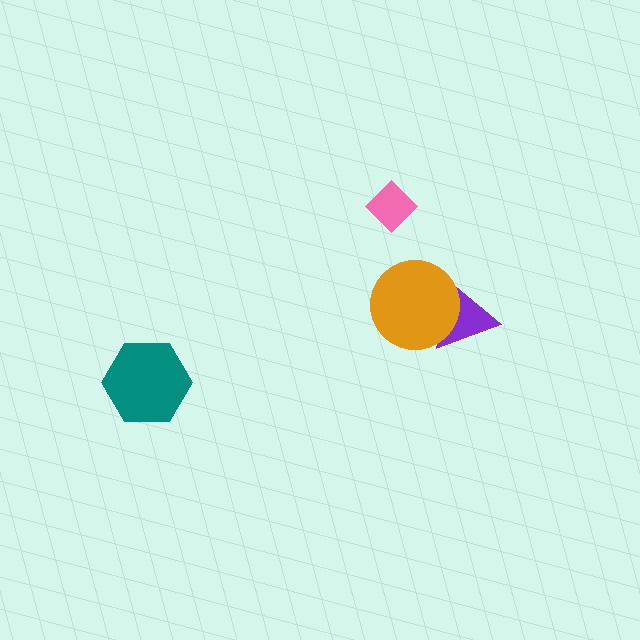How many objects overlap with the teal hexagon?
0 objects overlap with the teal hexagon.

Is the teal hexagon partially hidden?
No, no other shape covers it.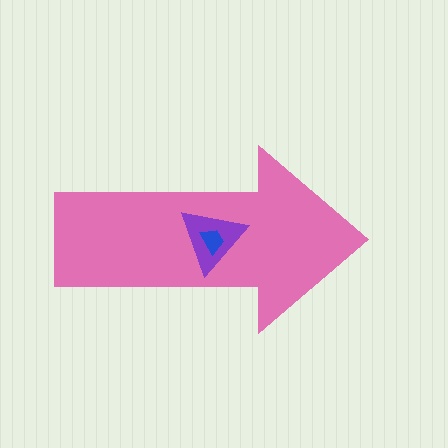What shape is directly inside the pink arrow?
The purple triangle.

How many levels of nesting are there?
3.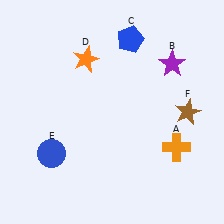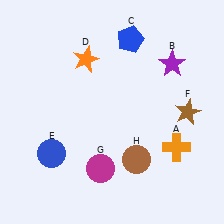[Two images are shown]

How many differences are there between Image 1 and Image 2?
There are 2 differences between the two images.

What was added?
A magenta circle (G), a brown circle (H) were added in Image 2.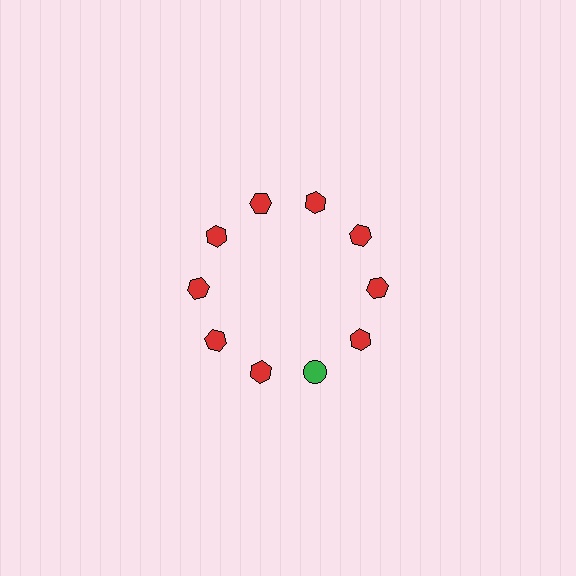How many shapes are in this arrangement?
There are 10 shapes arranged in a ring pattern.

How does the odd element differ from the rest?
It differs in both color (green instead of red) and shape (circle instead of hexagon).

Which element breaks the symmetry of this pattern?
The green circle at roughly the 5 o'clock position breaks the symmetry. All other shapes are red hexagons.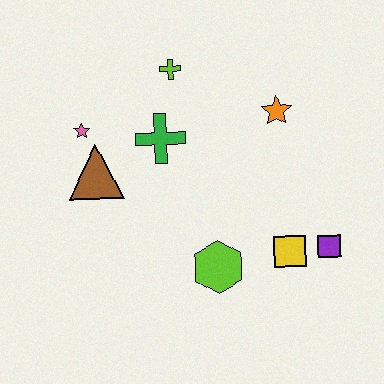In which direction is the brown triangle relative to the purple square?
The brown triangle is to the left of the purple square.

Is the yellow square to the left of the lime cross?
No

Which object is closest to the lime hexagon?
The yellow square is closest to the lime hexagon.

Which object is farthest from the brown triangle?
The purple square is farthest from the brown triangle.